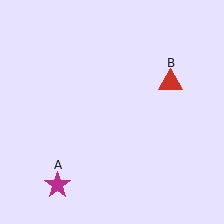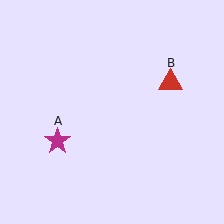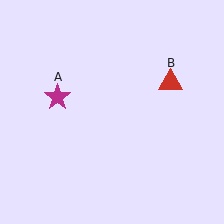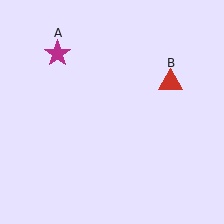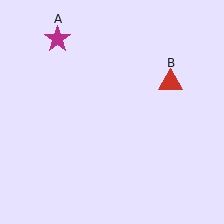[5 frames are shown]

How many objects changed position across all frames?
1 object changed position: magenta star (object A).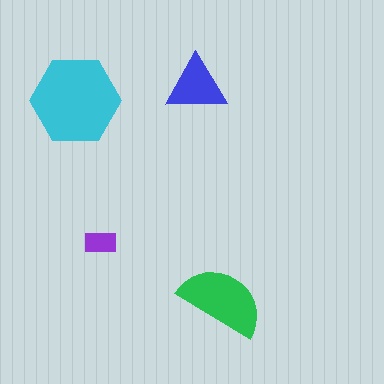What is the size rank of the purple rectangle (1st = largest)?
4th.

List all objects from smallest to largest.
The purple rectangle, the blue triangle, the green semicircle, the cyan hexagon.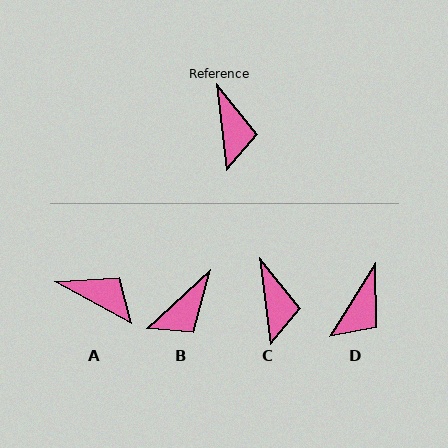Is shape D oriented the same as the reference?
No, it is off by about 38 degrees.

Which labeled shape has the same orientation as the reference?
C.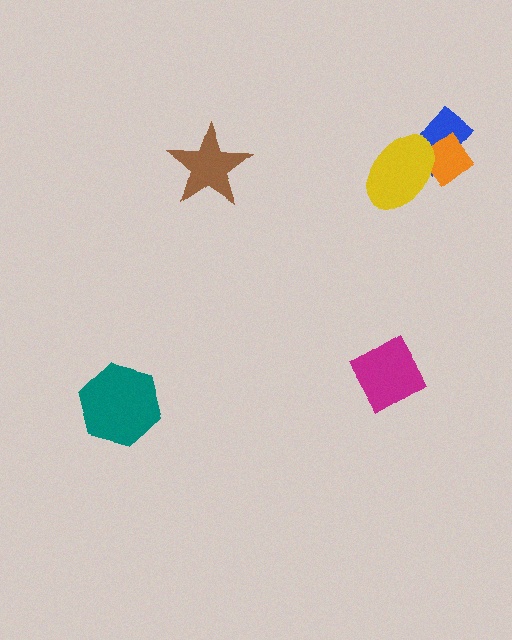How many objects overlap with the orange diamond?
2 objects overlap with the orange diamond.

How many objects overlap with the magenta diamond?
0 objects overlap with the magenta diamond.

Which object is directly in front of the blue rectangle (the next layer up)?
The orange diamond is directly in front of the blue rectangle.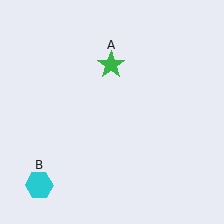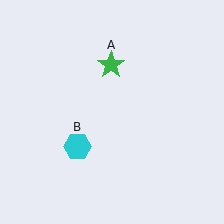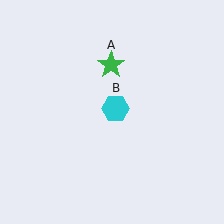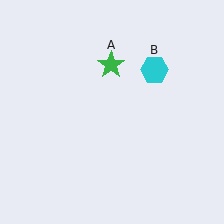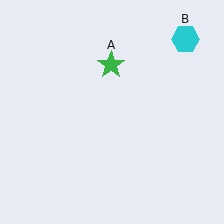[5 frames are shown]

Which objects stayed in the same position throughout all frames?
Green star (object A) remained stationary.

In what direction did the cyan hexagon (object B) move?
The cyan hexagon (object B) moved up and to the right.